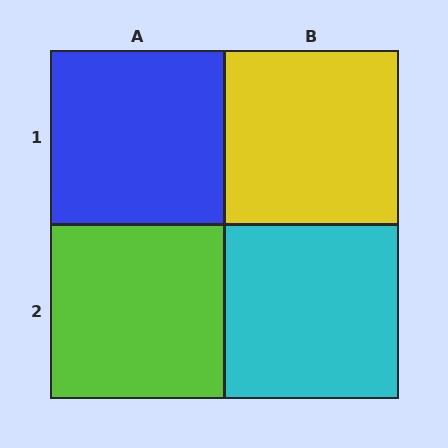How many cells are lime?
1 cell is lime.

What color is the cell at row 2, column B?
Cyan.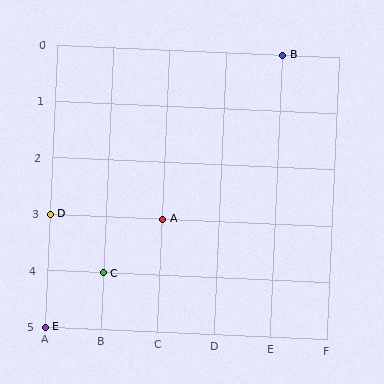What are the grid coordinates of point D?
Point D is at grid coordinates (A, 3).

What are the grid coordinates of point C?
Point C is at grid coordinates (B, 4).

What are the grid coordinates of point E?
Point E is at grid coordinates (A, 5).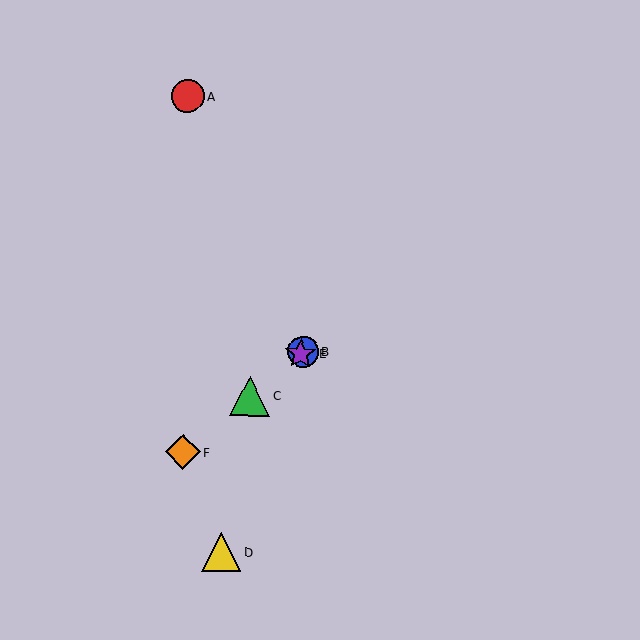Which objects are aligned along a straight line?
Objects B, C, E, F are aligned along a straight line.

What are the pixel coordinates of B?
Object B is at (303, 352).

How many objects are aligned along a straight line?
4 objects (B, C, E, F) are aligned along a straight line.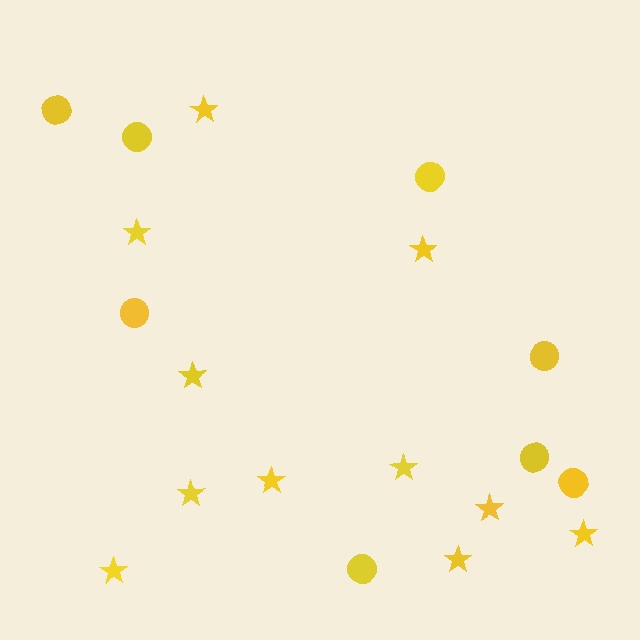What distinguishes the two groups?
There are 2 groups: one group of stars (11) and one group of circles (8).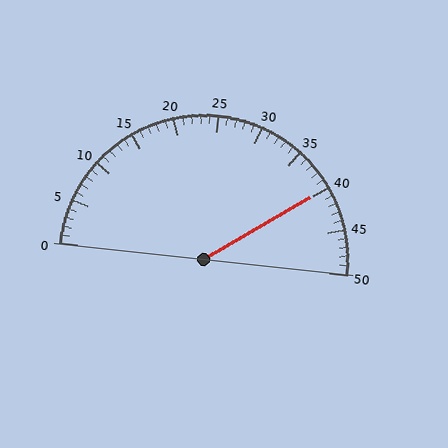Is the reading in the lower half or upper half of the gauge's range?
The reading is in the upper half of the range (0 to 50).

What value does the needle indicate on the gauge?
The needle indicates approximately 40.